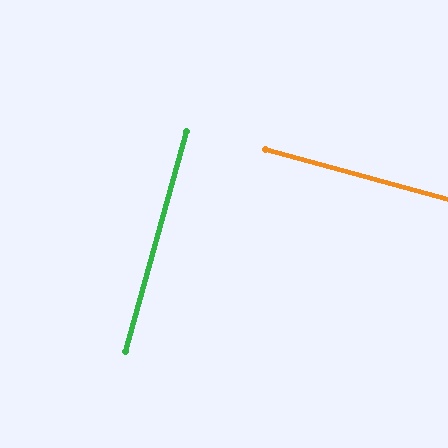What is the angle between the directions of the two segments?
Approximately 89 degrees.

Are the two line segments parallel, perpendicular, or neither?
Perpendicular — they meet at approximately 89°.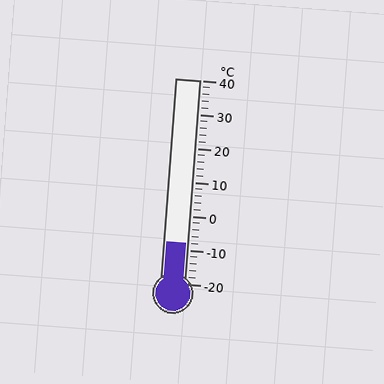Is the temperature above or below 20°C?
The temperature is below 20°C.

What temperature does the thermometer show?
The thermometer shows approximately -8°C.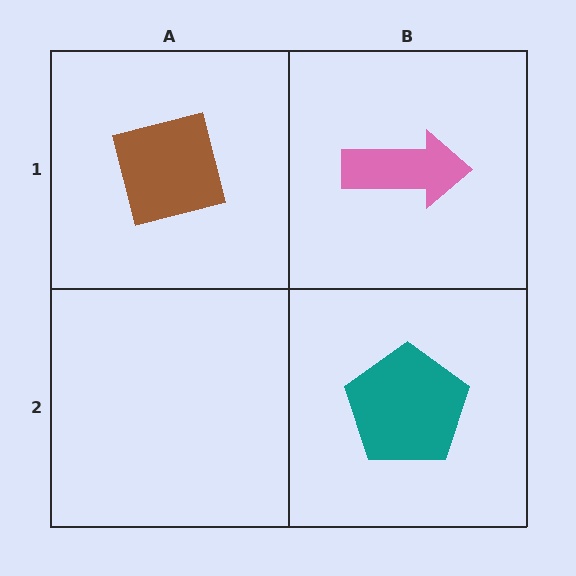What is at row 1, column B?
A pink arrow.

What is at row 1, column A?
A brown square.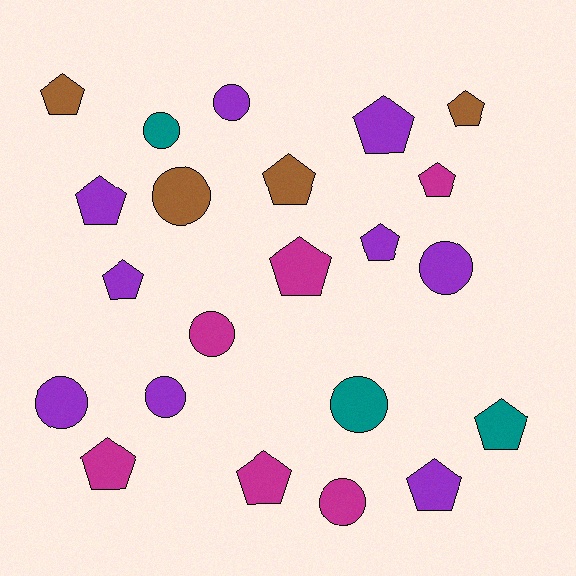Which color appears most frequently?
Purple, with 9 objects.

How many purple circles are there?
There are 4 purple circles.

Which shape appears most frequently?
Pentagon, with 13 objects.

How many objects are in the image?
There are 22 objects.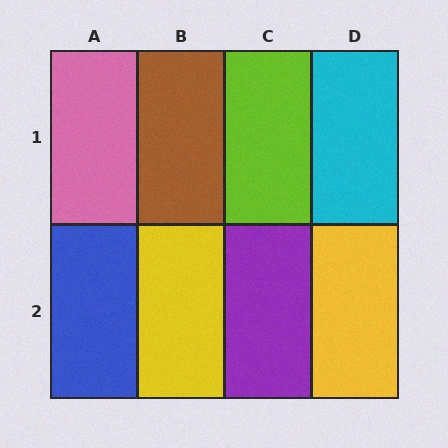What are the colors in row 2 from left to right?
Blue, yellow, purple, yellow.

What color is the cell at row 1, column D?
Cyan.